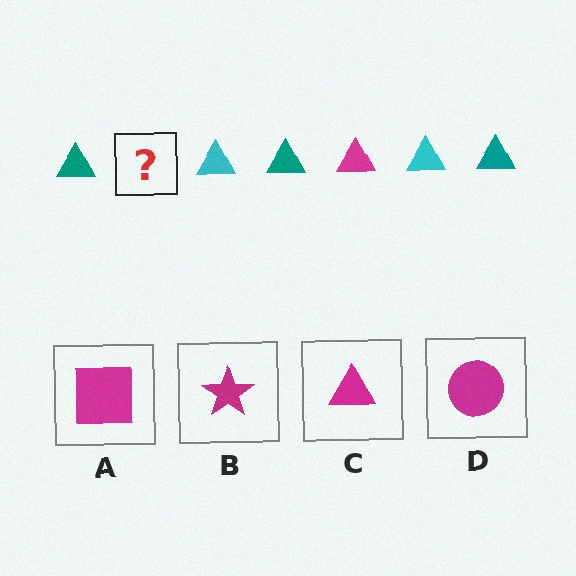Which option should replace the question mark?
Option C.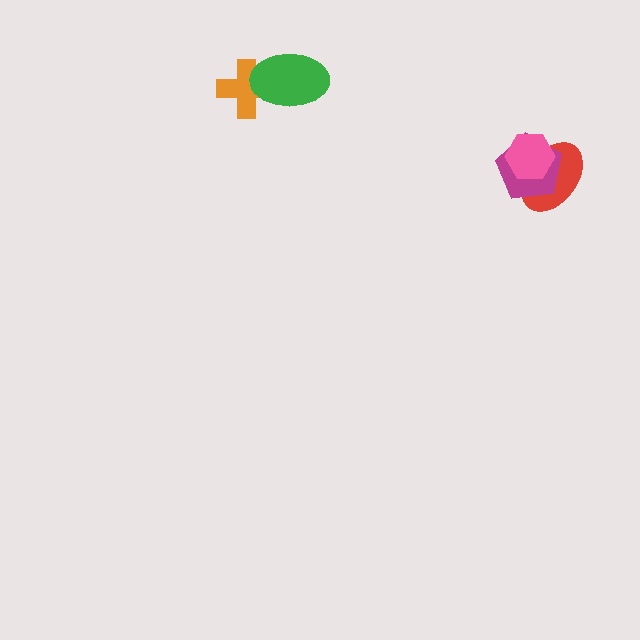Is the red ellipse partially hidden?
Yes, it is partially covered by another shape.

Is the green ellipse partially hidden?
No, no other shape covers it.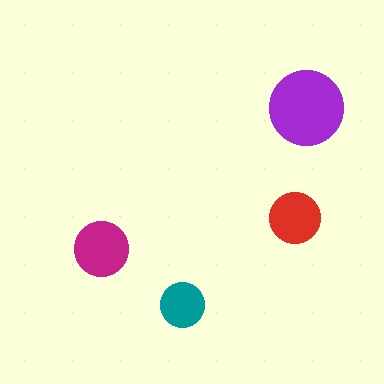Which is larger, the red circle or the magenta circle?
The magenta one.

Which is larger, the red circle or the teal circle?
The red one.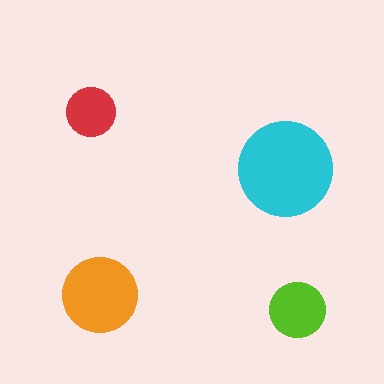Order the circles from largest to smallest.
the cyan one, the orange one, the lime one, the red one.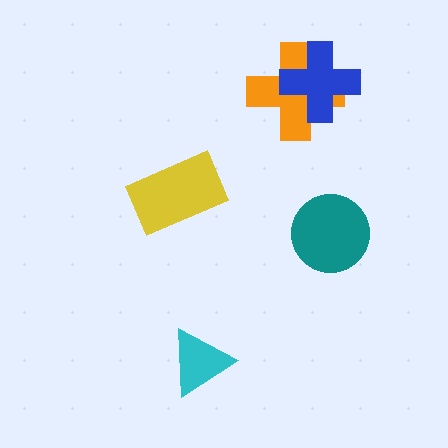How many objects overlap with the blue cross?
1 object overlaps with the blue cross.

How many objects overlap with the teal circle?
0 objects overlap with the teal circle.